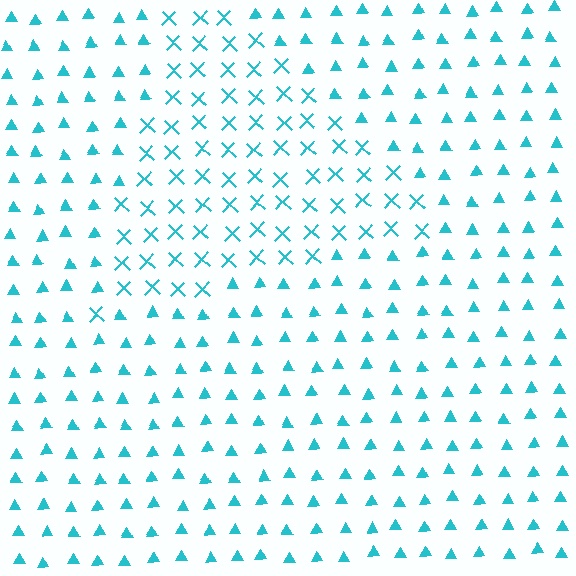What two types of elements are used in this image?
The image uses X marks inside the triangle region and triangles outside it.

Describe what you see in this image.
The image is filled with small cyan elements arranged in a uniform grid. A triangle-shaped region contains X marks, while the surrounding area contains triangles. The boundary is defined purely by the change in element shape.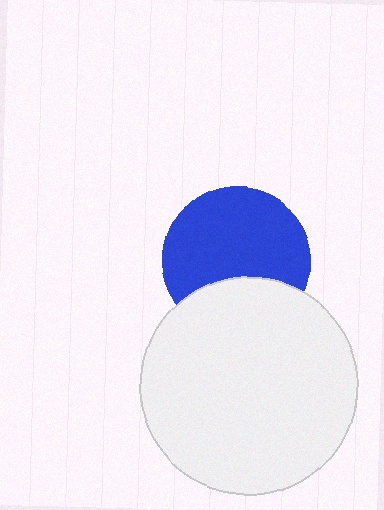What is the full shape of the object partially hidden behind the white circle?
The partially hidden object is a blue circle.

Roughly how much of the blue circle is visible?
Most of it is visible (roughly 70%).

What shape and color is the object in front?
The object in front is a white circle.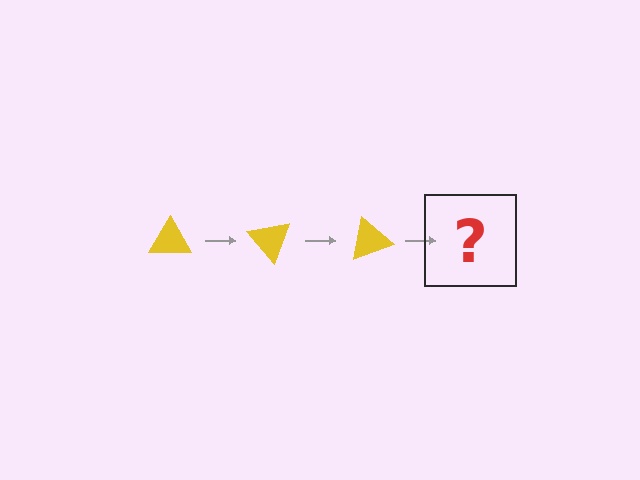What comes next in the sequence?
The next element should be a yellow triangle rotated 150 degrees.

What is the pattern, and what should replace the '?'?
The pattern is that the triangle rotates 50 degrees each step. The '?' should be a yellow triangle rotated 150 degrees.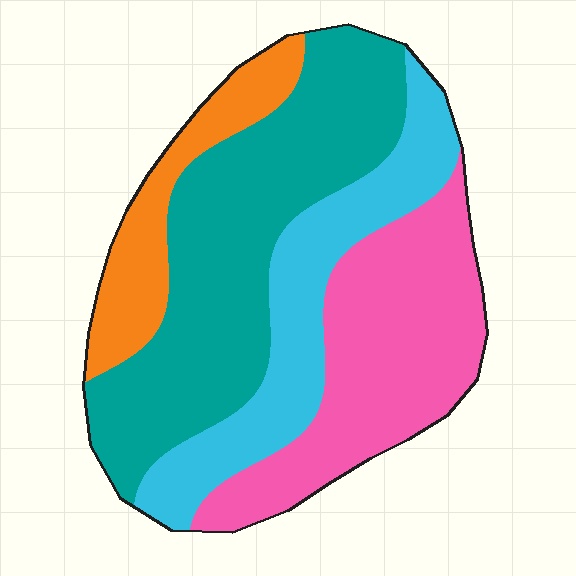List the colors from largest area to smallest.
From largest to smallest: teal, pink, cyan, orange.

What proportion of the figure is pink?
Pink covers 28% of the figure.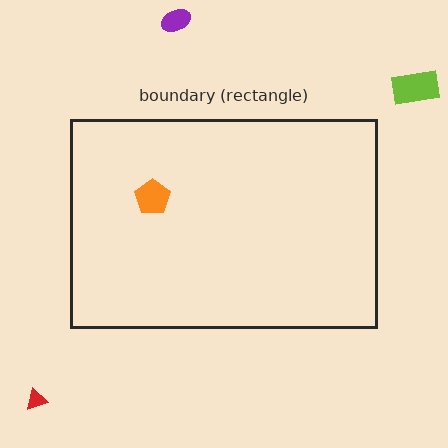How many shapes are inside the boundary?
1 inside, 3 outside.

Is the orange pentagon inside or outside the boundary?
Inside.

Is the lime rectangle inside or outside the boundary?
Outside.